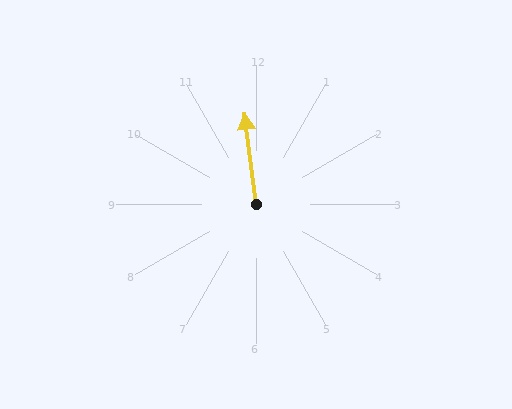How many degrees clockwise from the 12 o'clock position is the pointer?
Approximately 353 degrees.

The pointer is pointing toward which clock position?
Roughly 12 o'clock.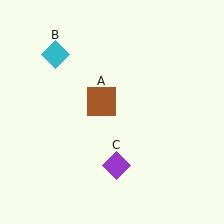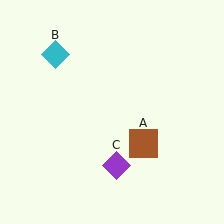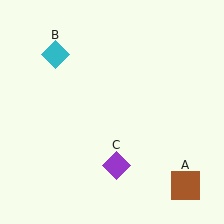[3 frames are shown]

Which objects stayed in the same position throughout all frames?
Cyan diamond (object B) and purple diamond (object C) remained stationary.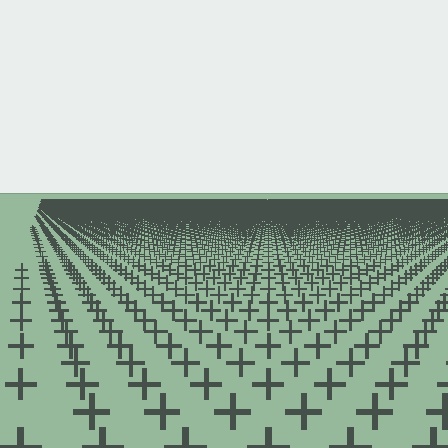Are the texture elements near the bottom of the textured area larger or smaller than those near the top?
Larger. Near the bottom, elements are closer to the viewer and appear at a bigger on-screen size.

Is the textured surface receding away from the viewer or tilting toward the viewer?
The surface is receding away from the viewer. Texture elements get smaller and denser toward the top.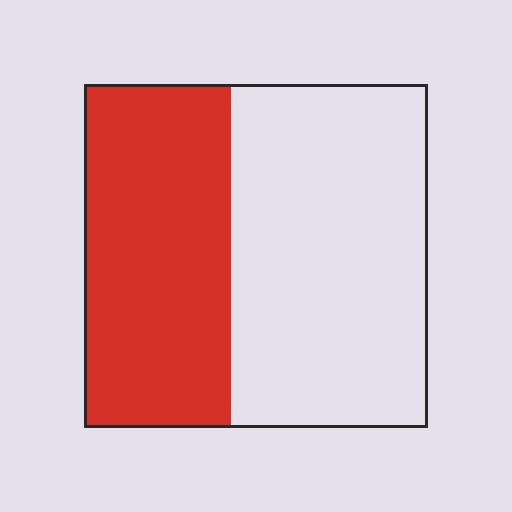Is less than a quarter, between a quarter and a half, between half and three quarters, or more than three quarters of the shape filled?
Between a quarter and a half.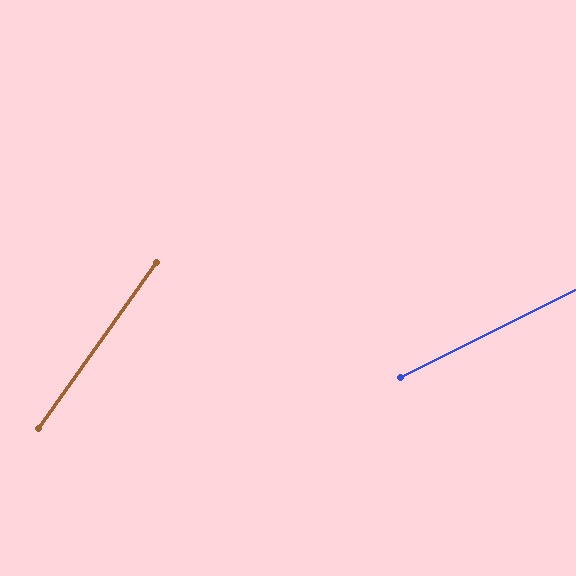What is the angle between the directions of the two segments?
Approximately 28 degrees.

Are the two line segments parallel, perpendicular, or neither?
Neither parallel nor perpendicular — they differ by about 28°.